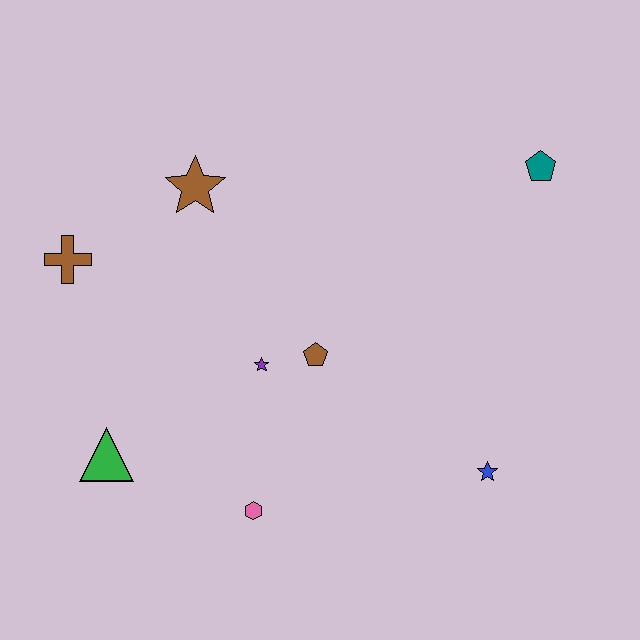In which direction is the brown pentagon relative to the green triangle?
The brown pentagon is to the right of the green triangle.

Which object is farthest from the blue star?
The brown cross is farthest from the blue star.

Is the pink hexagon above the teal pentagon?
No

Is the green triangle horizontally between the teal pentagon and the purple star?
No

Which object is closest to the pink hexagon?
The purple star is closest to the pink hexagon.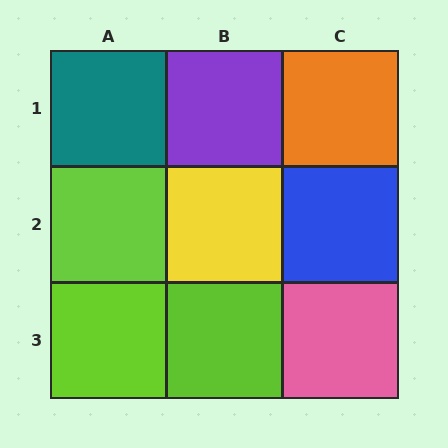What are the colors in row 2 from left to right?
Lime, yellow, blue.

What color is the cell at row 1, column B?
Purple.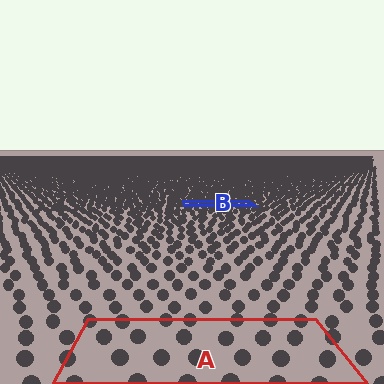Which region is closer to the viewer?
Region A is closer. The texture elements there are larger and more spread out.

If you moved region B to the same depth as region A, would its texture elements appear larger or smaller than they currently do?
They would appear larger. At a closer depth, the same texture elements are projected at a bigger on-screen size.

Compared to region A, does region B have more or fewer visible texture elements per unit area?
Region B has more texture elements per unit area — they are packed more densely because it is farther away.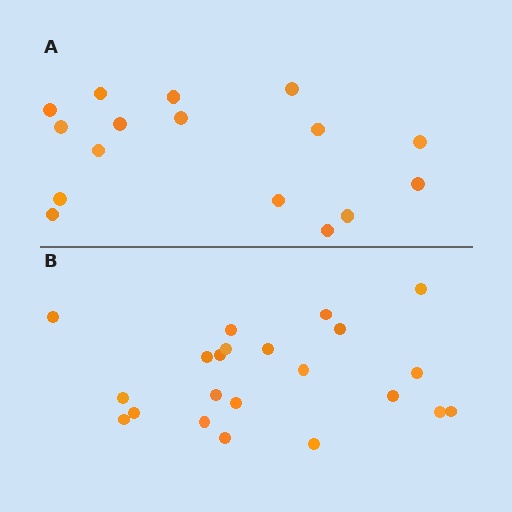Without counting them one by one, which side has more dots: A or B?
Region B (the bottom region) has more dots.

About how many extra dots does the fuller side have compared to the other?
Region B has about 6 more dots than region A.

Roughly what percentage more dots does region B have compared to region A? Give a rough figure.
About 40% more.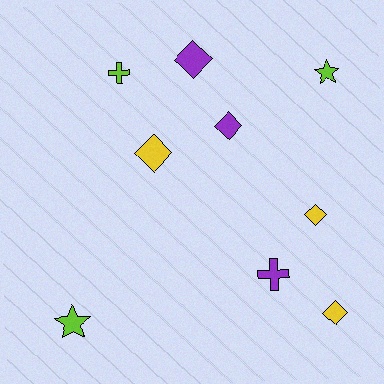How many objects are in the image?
There are 9 objects.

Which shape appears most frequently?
Diamond, with 5 objects.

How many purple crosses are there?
There is 1 purple cross.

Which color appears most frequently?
Purple, with 3 objects.